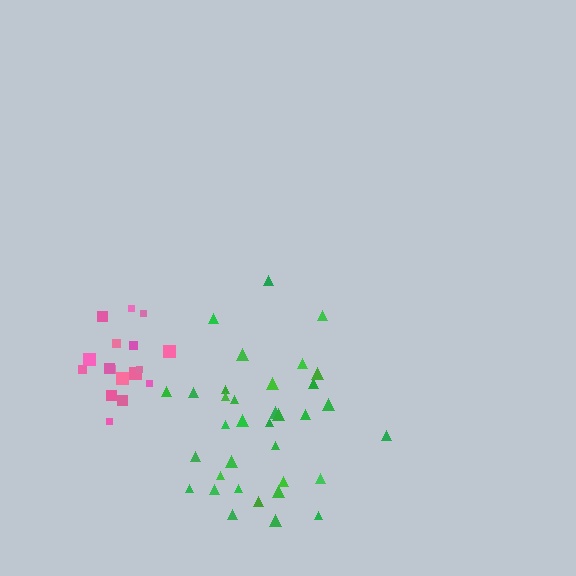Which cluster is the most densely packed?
Pink.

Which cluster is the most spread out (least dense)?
Green.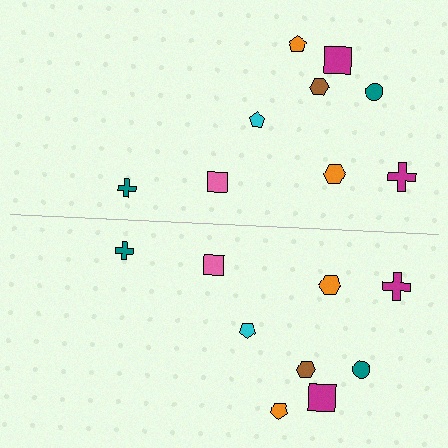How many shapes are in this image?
There are 18 shapes in this image.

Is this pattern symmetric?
Yes, this pattern has bilateral (reflection) symmetry.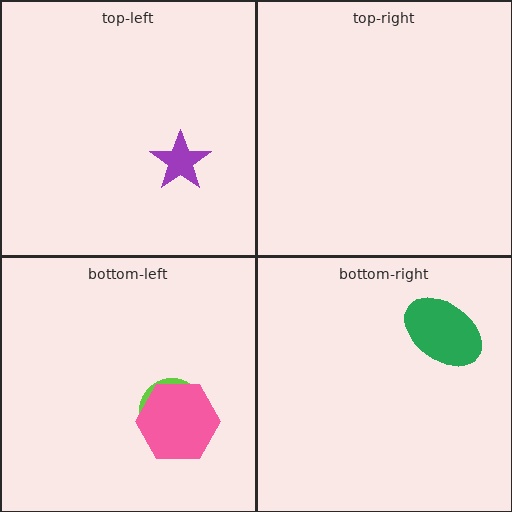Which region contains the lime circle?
The bottom-left region.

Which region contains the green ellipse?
The bottom-right region.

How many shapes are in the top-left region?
1.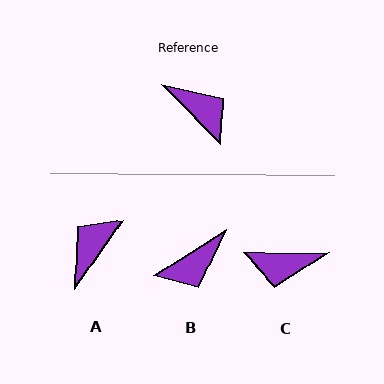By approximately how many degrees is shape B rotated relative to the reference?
Approximately 102 degrees clockwise.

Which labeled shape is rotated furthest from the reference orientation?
C, about 134 degrees away.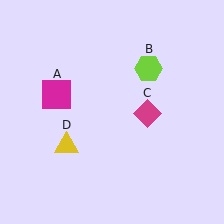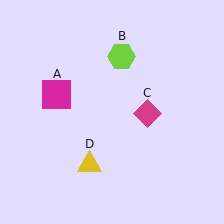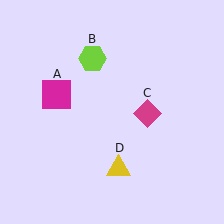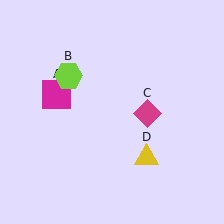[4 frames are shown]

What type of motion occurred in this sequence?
The lime hexagon (object B), yellow triangle (object D) rotated counterclockwise around the center of the scene.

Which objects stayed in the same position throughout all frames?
Magenta square (object A) and magenta diamond (object C) remained stationary.